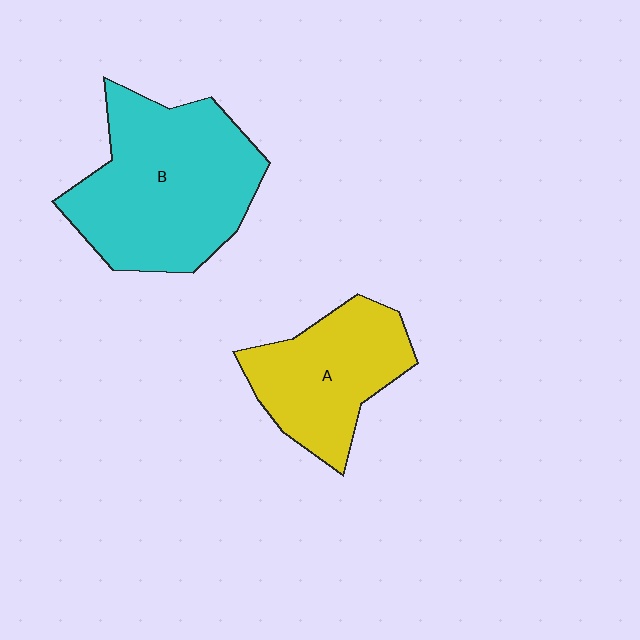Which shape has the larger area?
Shape B (cyan).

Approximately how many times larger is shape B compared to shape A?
Approximately 1.5 times.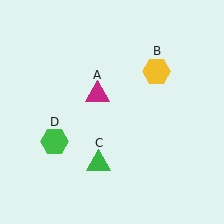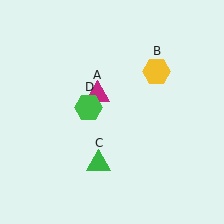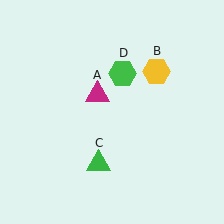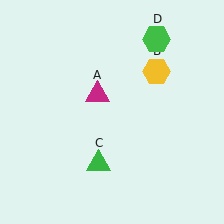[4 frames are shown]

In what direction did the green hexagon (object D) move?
The green hexagon (object D) moved up and to the right.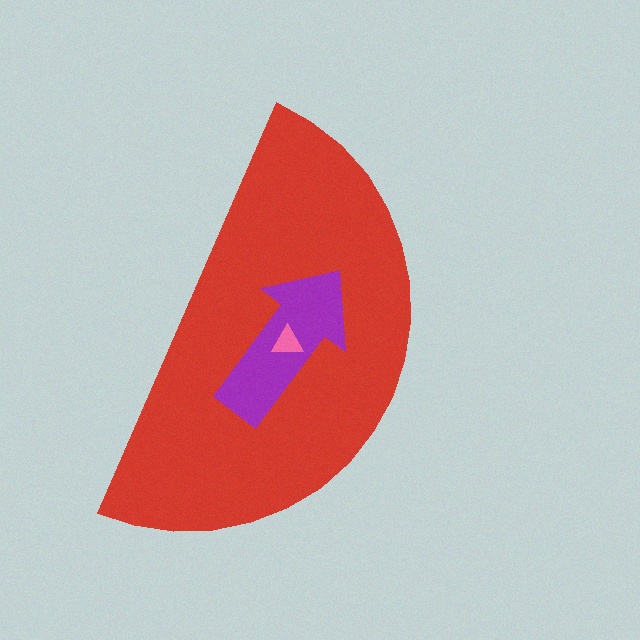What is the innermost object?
The pink triangle.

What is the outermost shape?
The red semicircle.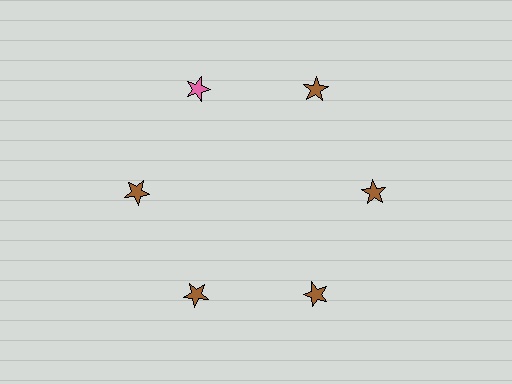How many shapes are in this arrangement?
There are 6 shapes arranged in a ring pattern.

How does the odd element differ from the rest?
It has a different color: pink instead of brown.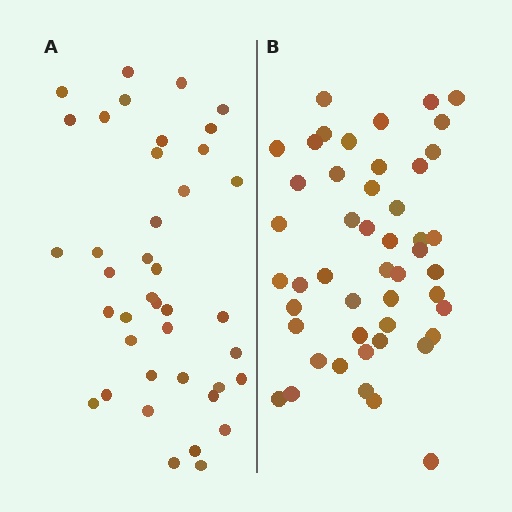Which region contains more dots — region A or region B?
Region B (the right region) has more dots.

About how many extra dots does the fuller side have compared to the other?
Region B has roughly 8 or so more dots than region A.